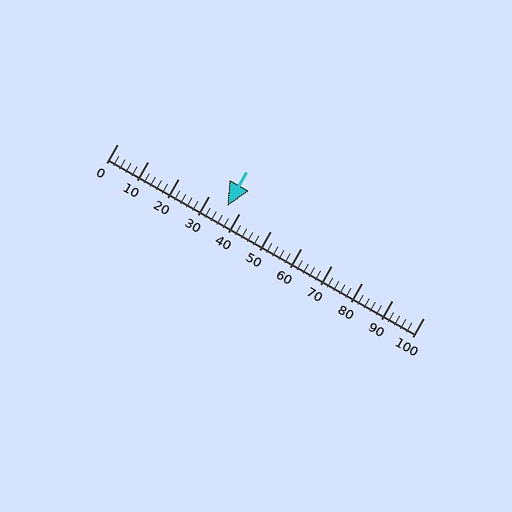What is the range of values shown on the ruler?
The ruler shows values from 0 to 100.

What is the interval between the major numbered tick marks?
The major tick marks are spaced 10 units apart.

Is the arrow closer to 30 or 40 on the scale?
The arrow is closer to 40.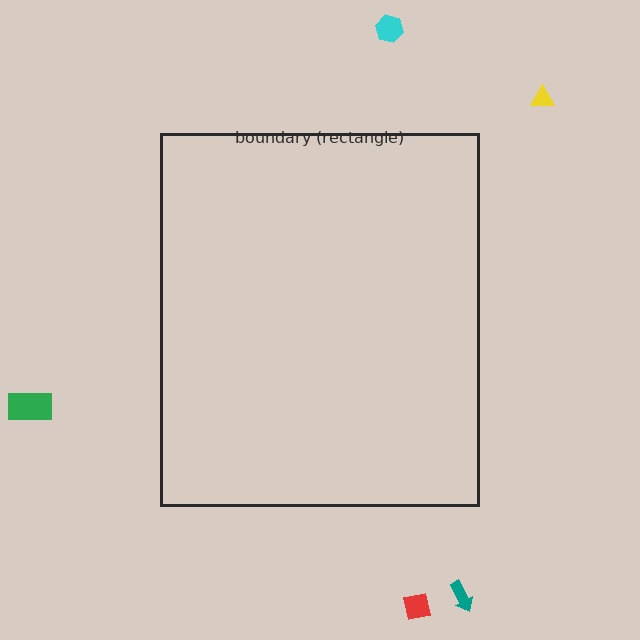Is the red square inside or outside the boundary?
Outside.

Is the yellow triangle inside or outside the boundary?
Outside.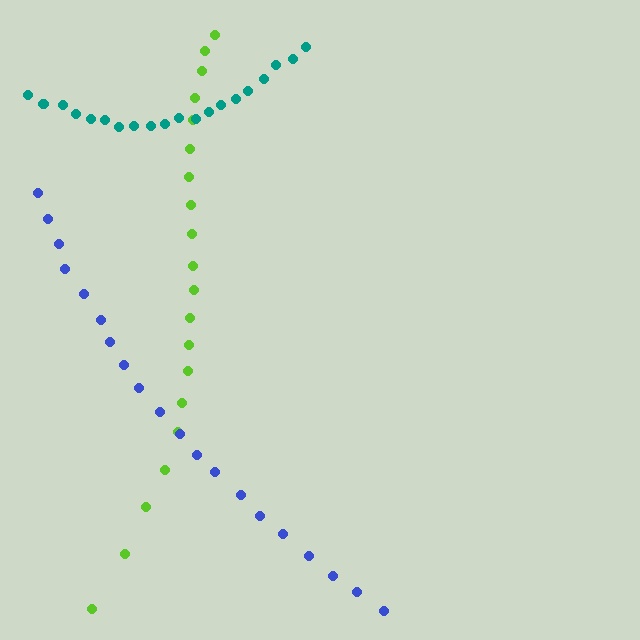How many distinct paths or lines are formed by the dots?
There are 3 distinct paths.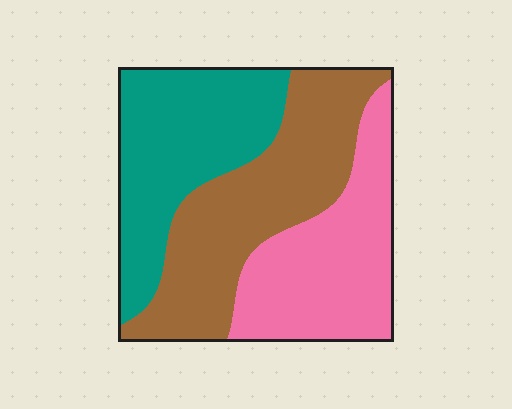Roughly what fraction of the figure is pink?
Pink covers around 30% of the figure.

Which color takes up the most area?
Brown, at roughly 35%.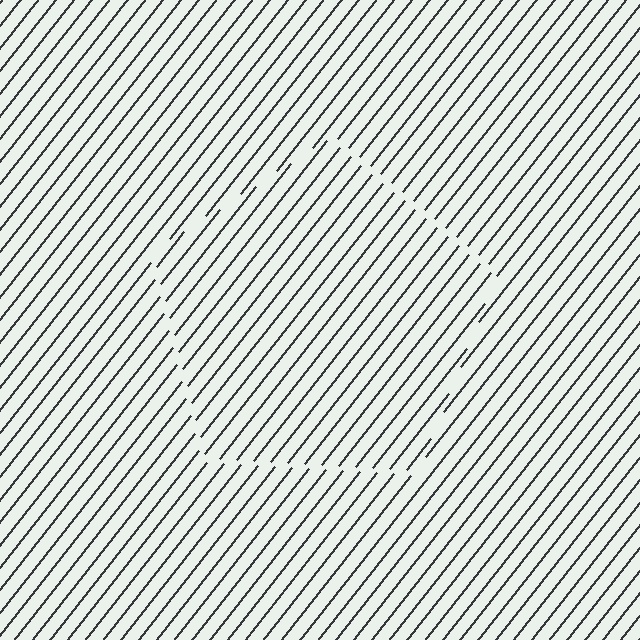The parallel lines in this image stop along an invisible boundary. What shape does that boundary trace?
An illusory pentagon. The interior of the shape contains the same grating, shifted by half a period — the contour is defined by the phase discontinuity where line-ends from the inner and outer gratings abut.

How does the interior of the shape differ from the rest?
The interior of the shape contains the same grating, shifted by half a period — the contour is defined by the phase discontinuity where line-ends from the inner and outer gratings abut.